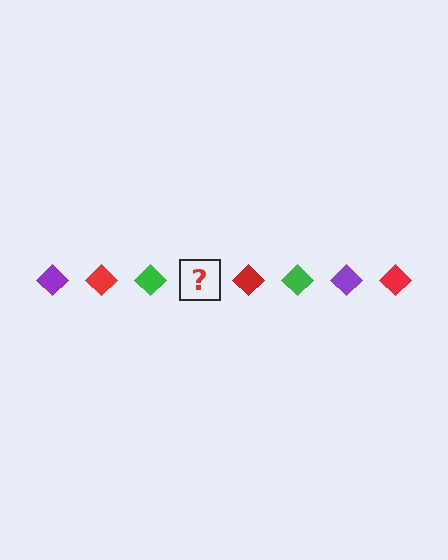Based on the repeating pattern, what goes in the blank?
The blank should be a purple diamond.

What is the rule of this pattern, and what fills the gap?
The rule is that the pattern cycles through purple, red, green diamonds. The gap should be filled with a purple diamond.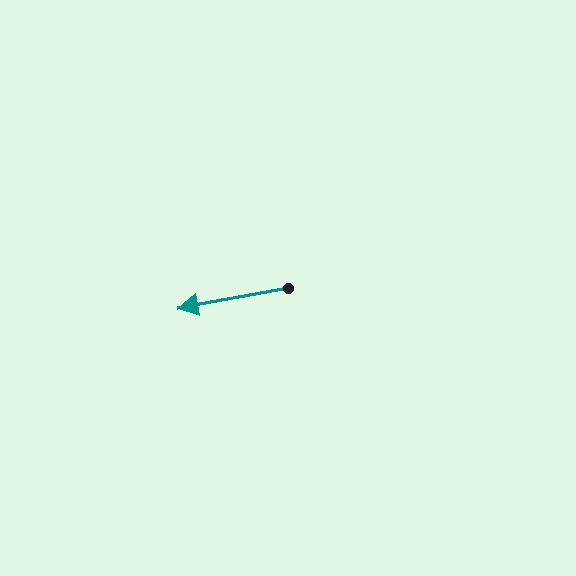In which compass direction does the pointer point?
West.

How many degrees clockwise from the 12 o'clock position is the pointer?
Approximately 260 degrees.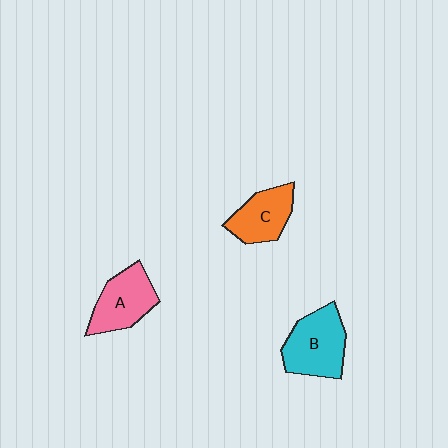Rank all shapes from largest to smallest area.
From largest to smallest: B (cyan), A (pink), C (orange).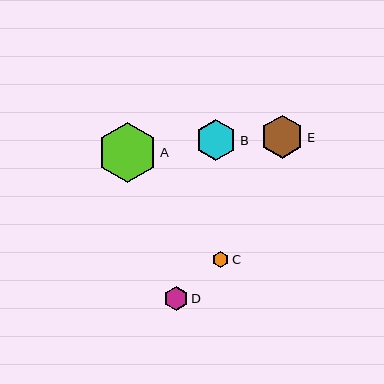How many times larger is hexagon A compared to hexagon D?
Hexagon A is approximately 2.4 times the size of hexagon D.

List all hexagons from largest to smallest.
From largest to smallest: A, E, B, D, C.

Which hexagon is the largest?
Hexagon A is the largest with a size of approximately 59 pixels.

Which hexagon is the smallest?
Hexagon C is the smallest with a size of approximately 16 pixels.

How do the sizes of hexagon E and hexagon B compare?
Hexagon E and hexagon B are approximately the same size.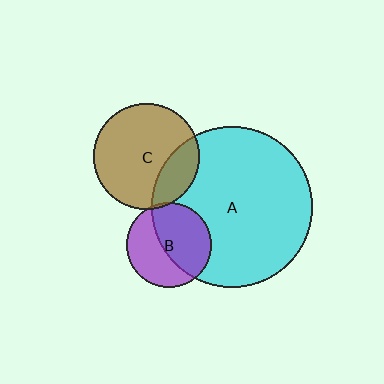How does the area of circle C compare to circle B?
Approximately 1.6 times.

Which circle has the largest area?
Circle A (cyan).